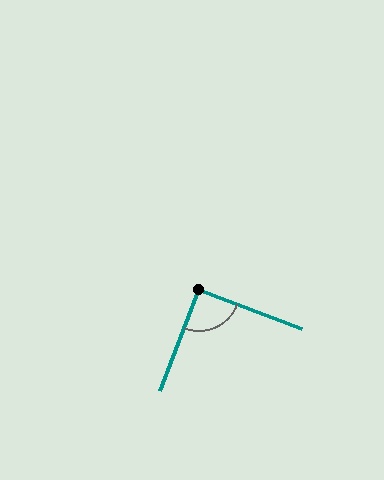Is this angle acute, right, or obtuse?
It is approximately a right angle.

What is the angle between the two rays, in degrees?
Approximately 90 degrees.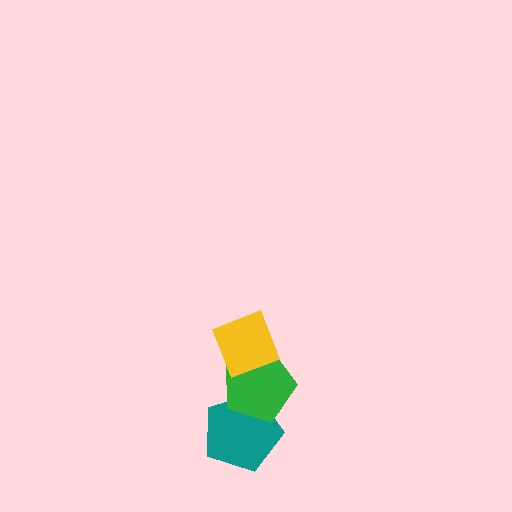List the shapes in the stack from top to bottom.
From top to bottom: the yellow diamond, the green pentagon, the teal pentagon.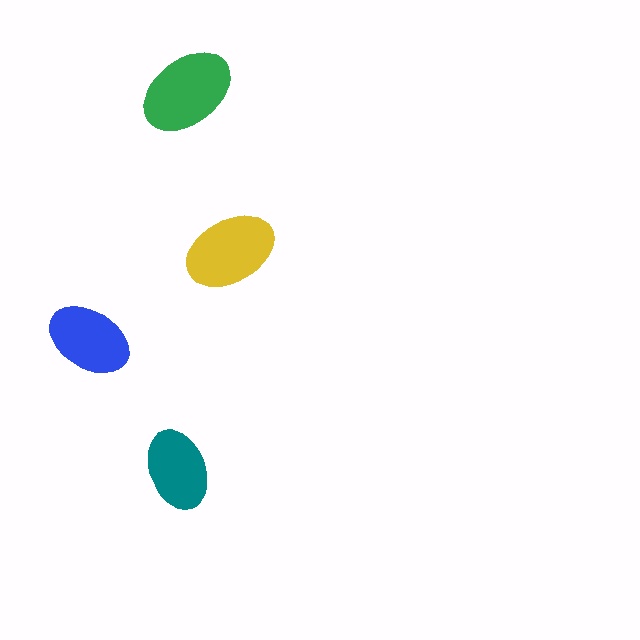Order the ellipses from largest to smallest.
the green one, the yellow one, the blue one, the teal one.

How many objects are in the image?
There are 4 objects in the image.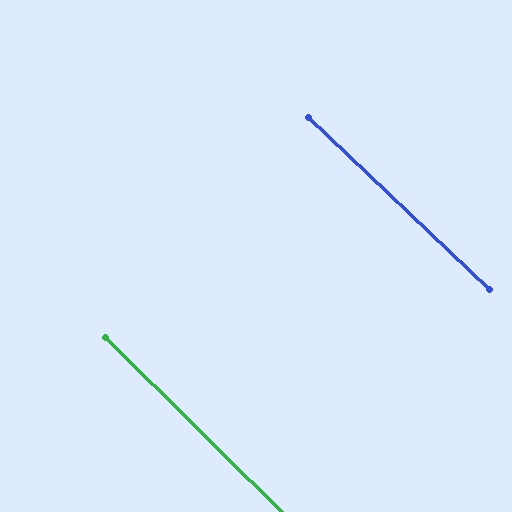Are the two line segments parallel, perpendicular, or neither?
Parallel — their directions differ by only 1.1°.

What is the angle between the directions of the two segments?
Approximately 1 degree.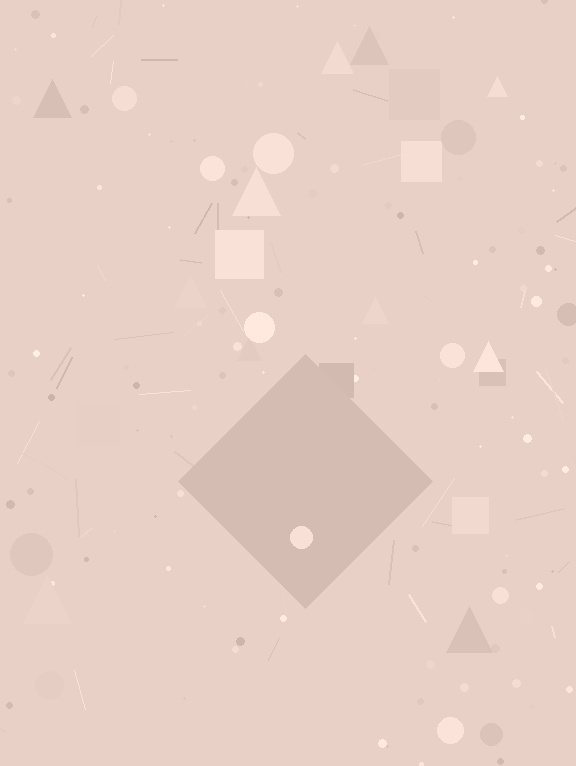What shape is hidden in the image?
A diamond is hidden in the image.